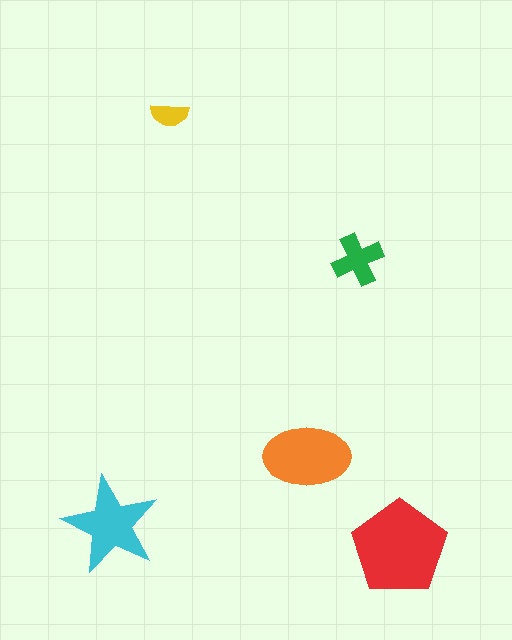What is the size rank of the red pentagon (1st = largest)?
1st.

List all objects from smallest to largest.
The yellow semicircle, the green cross, the cyan star, the orange ellipse, the red pentagon.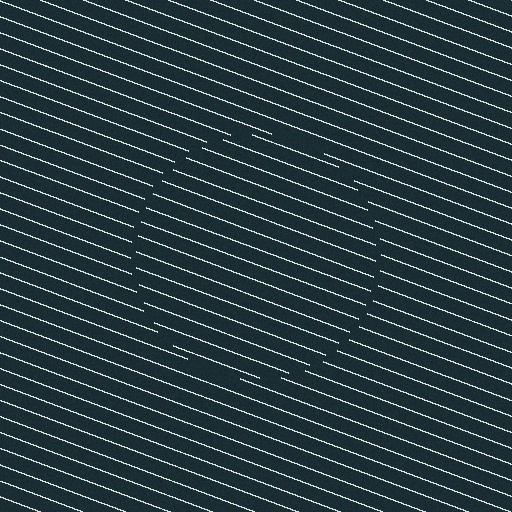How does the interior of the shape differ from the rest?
The interior of the shape contains the same grating, shifted by half a period — the contour is defined by the phase discontinuity where line-ends from the inner and outer gratings abut.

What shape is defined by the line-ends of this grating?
An illusory circle. The interior of the shape contains the same grating, shifted by half a period — the contour is defined by the phase discontinuity where line-ends from the inner and outer gratings abut.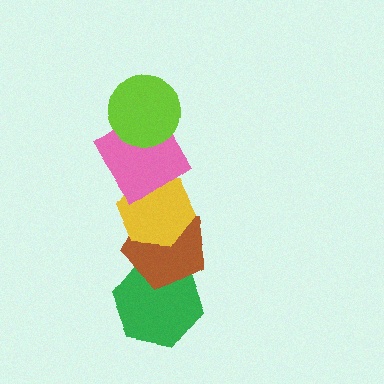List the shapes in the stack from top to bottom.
From top to bottom: the lime circle, the pink diamond, the yellow hexagon, the brown pentagon, the green hexagon.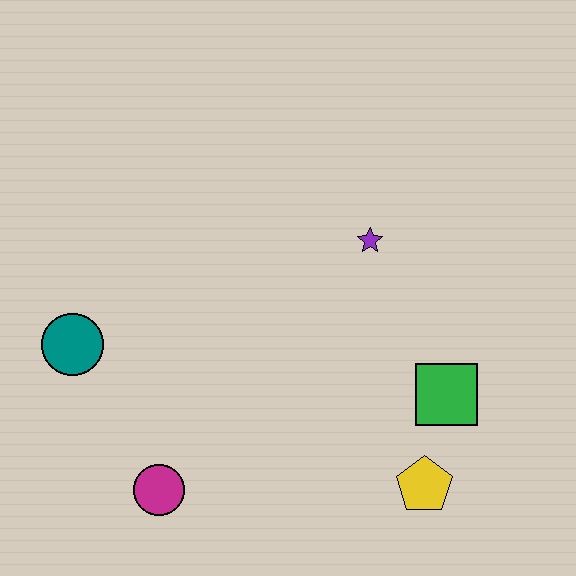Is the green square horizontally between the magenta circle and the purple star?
No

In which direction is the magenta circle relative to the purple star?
The magenta circle is below the purple star.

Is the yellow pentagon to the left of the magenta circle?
No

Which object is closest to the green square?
The yellow pentagon is closest to the green square.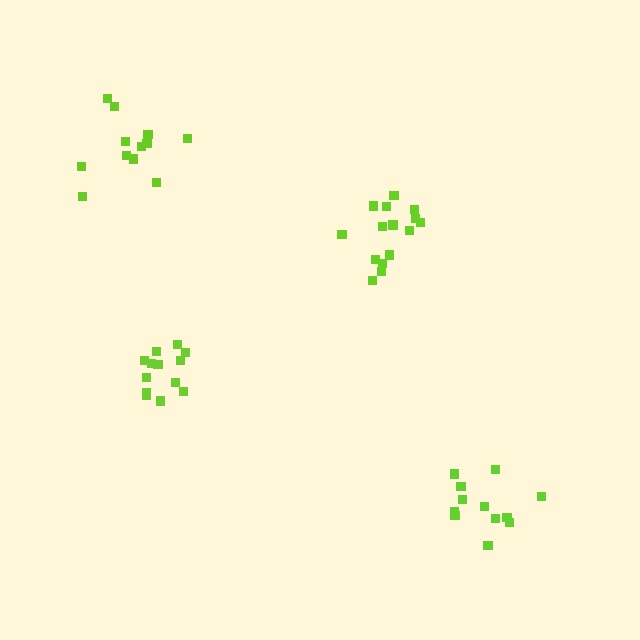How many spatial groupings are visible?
There are 4 spatial groupings.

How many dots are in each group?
Group 1: 15 dots, Group 2: 12 dots, Group 3: 13 dots, Group 4: 13 dots (53 total).